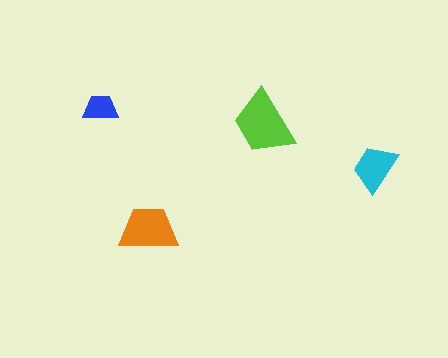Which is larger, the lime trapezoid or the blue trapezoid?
The lime one.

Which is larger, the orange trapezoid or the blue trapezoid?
The orange one.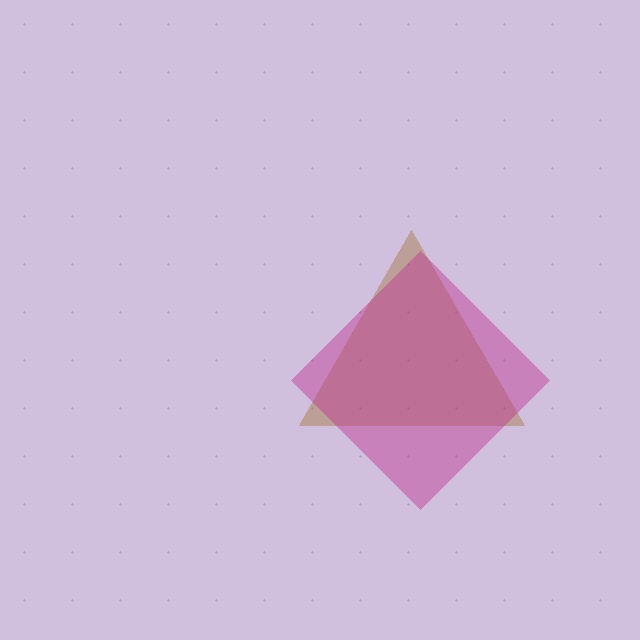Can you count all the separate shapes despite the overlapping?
Yes, there are 2 separate shapes.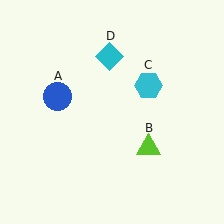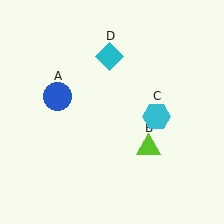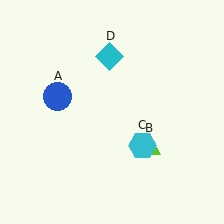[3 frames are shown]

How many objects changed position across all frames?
1 object changed position: cyan hexagon (object C).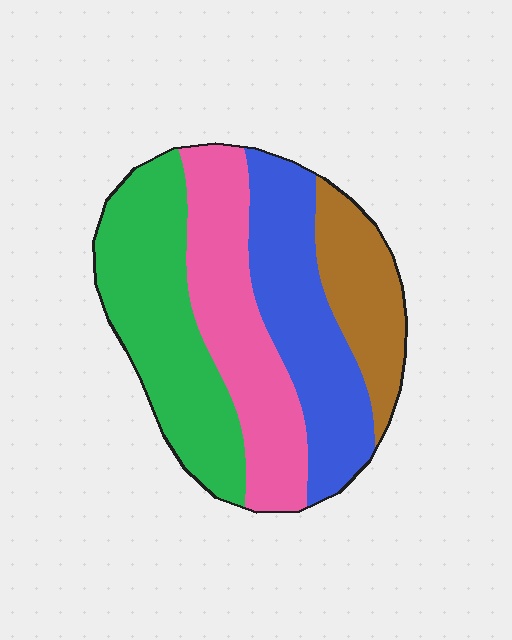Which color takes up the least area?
Brown, at roughly 15%.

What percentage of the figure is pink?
Pink covers 27% of the figure.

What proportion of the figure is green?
Green covers around 30% of the figure.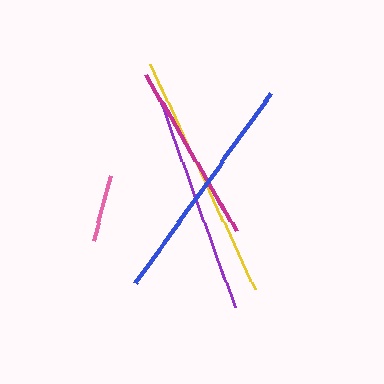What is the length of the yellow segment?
The yellow segment is approximately 249 pixels long.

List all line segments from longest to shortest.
From longest to shortest: yellow, blue, purple, magenta, pink.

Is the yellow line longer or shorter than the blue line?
The yellow line is longer than the blue line.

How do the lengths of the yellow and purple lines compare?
The yellow and purple lines are approximately the same length.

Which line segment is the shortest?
The pink line is the shortest at approximately 67 pixels.